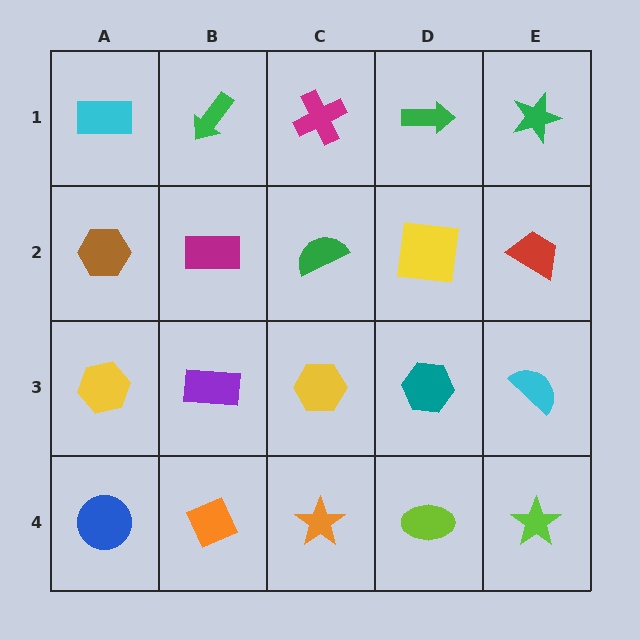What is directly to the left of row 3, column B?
A yellow hexagon.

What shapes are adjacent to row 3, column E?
A red trapezoid (row 2, column E), a lime star (row 4, column E), a teal hexagon (row 3, column D).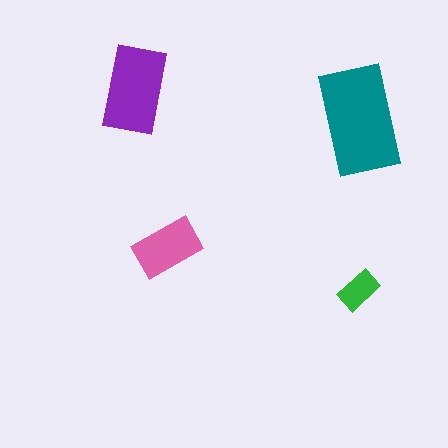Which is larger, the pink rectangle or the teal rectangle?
The teal one.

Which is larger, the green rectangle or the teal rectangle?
The teal one.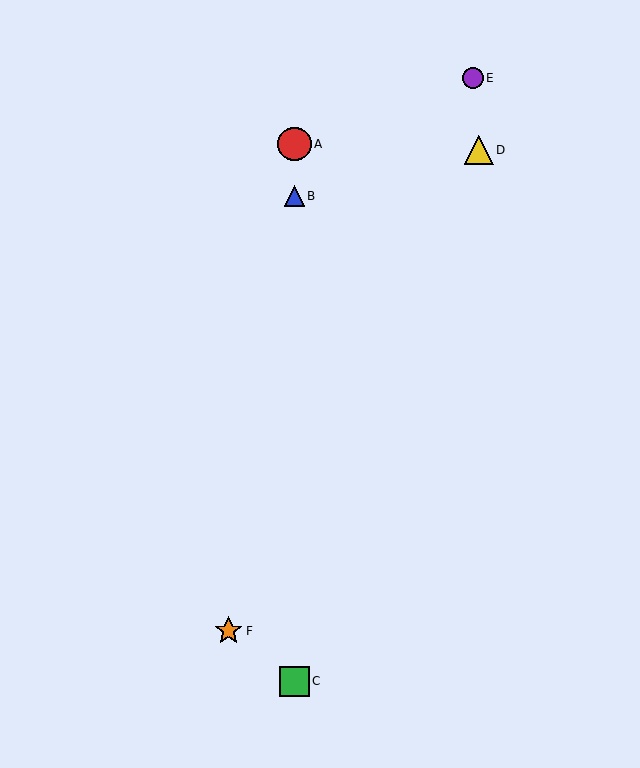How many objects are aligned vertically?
3 objects (A, B, C) are aligned vertically.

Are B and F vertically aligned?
No, B is at x≈294 and F is at x≈229.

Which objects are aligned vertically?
Objects A, B, C are aligned vertically.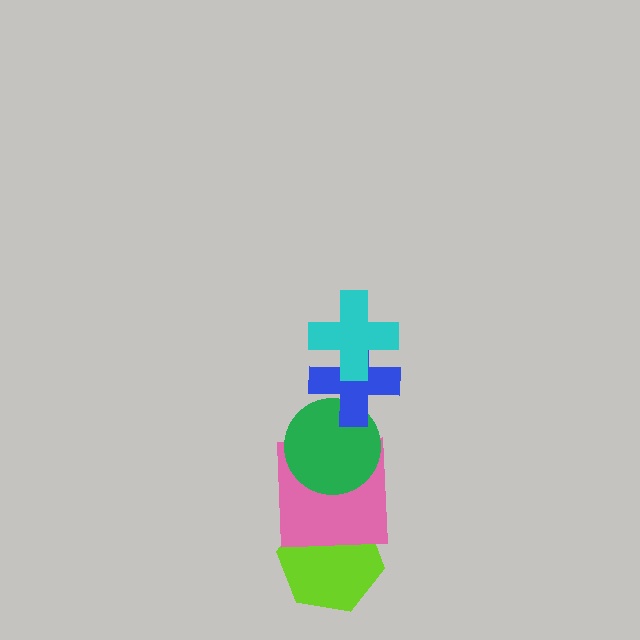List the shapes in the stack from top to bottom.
From top to bottom: the cyan cross, the blue cross, the green circle, the pink square, the lime hexagon.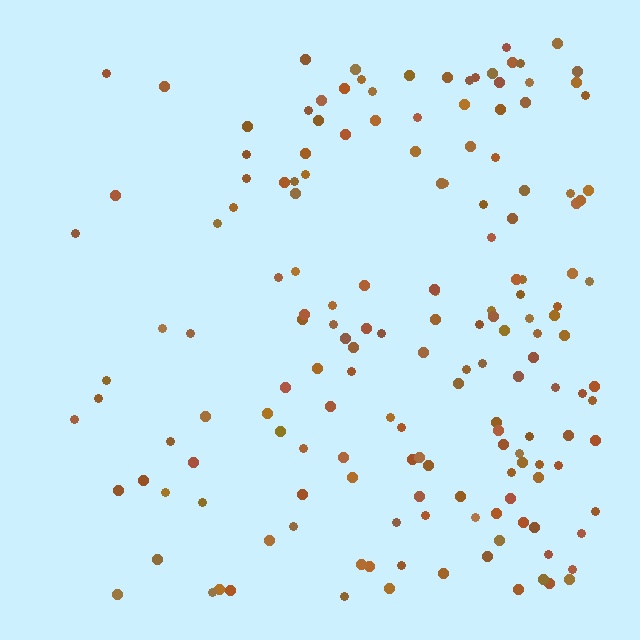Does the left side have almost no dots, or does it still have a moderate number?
Still a moderate number, just noticeably fewer than the right.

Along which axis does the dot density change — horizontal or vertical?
Horizontal.